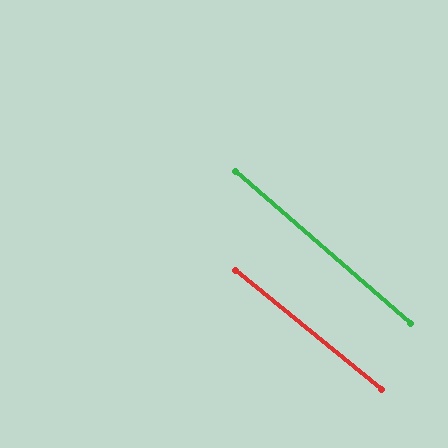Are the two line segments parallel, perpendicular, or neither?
Parallel — their directions differ by only 1.9°.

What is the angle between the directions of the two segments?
Approximately 2 degrees.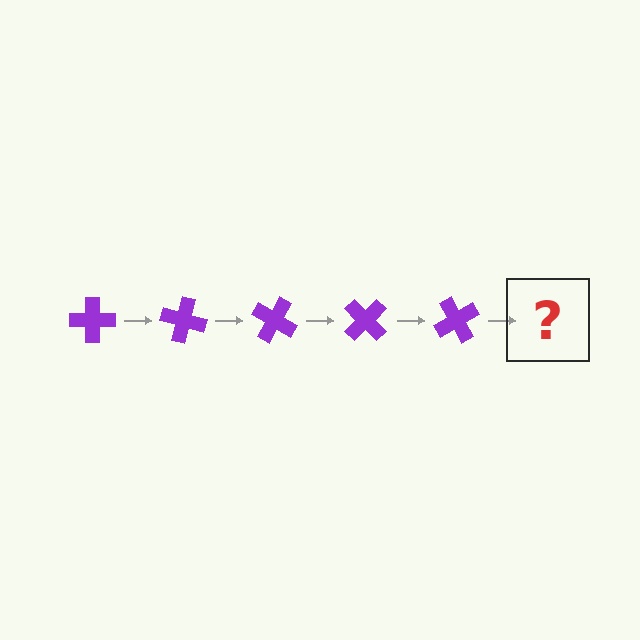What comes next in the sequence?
The next element should be a purple cross rotated 75 degrees.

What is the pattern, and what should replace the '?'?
The pattern is that the cross rotates 15 degrees each step. The '?' should be a purple cross rotated 75 degrees.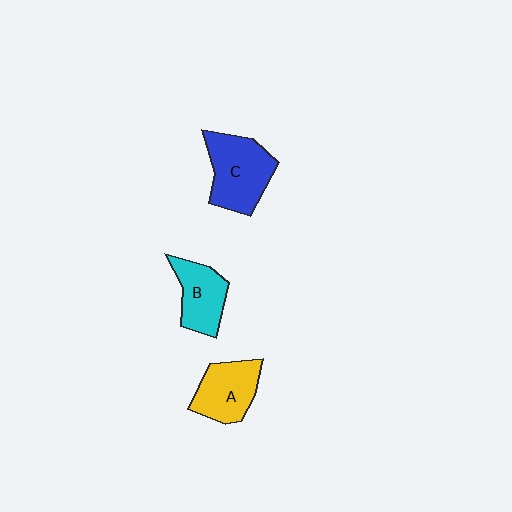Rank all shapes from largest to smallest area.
From largest to smallest: C (blue), A (yellow), B (cyan).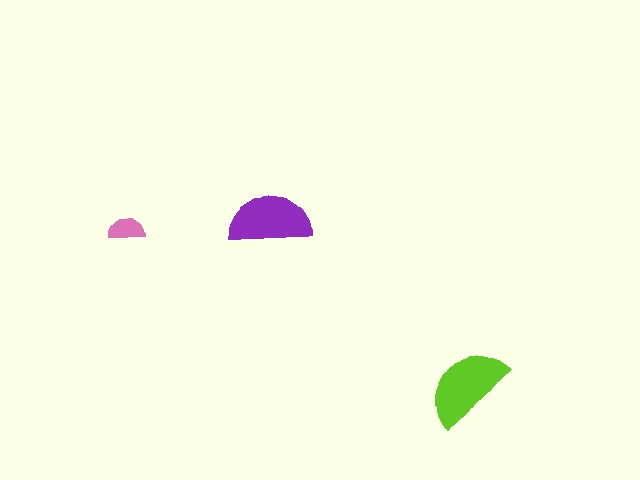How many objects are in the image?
There are 3 objects in the image.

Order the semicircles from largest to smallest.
the lime one, the purple one, the pink one.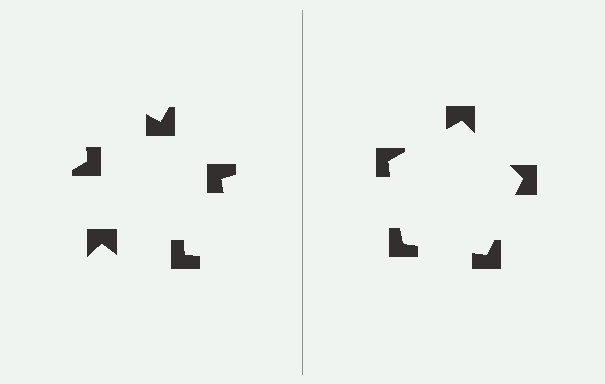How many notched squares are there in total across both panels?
10 — 5 on each side.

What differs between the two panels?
The notched squares are positioned identically on both sides; only the wedge orientations differ. On the right they align to a pentagon; on the left they are misaligned.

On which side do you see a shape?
An illusory pentagon appears on the right side. On the left side the wedge cuts are rotated, so no coherent shape forms.